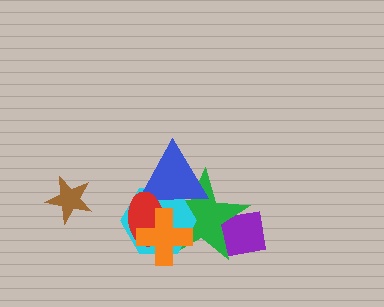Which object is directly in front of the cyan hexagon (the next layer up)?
The blue triangle is directly in front of the cyan hexagon.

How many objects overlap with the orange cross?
4 objects overlap with the orange cross.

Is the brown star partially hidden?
No, no other shape covers it.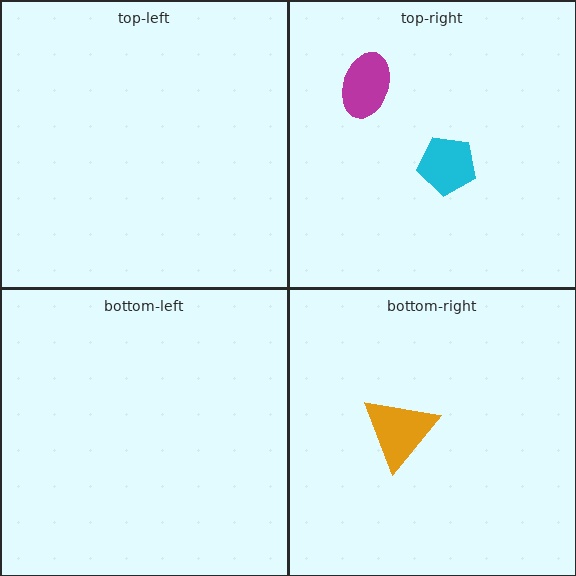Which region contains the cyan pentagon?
The top-right region.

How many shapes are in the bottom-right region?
1.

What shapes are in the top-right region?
The cyan pentagon, the magenta ellipse.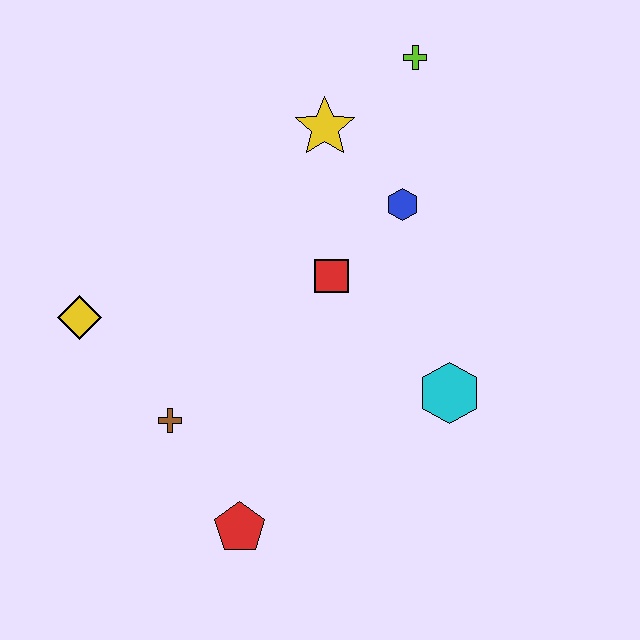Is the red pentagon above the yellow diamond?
No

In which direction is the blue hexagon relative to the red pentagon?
The blue hexagon is above the red pentagon.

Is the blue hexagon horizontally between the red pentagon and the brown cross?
No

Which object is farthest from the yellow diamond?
The lime cross is farthest from the yellow diamond.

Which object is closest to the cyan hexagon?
The red square is closest to the cyan hexagon.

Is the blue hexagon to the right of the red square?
Yes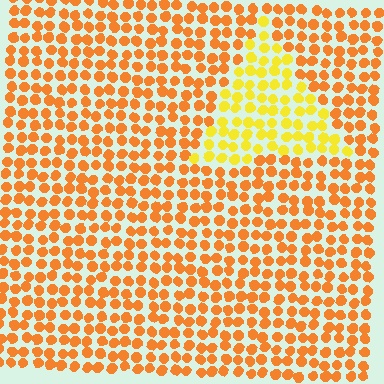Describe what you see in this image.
The image is filled with small orange elements in a uniform arrangement. A triangle-shaped region is visible where the elements are tinted to a slightly different hue, forming a subtle color boundary.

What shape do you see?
I see a triangle.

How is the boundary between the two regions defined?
The boundary is defined purely by a slight shift in hue (about 31 degrees). Spacing, size, and orientation are identical on both sides.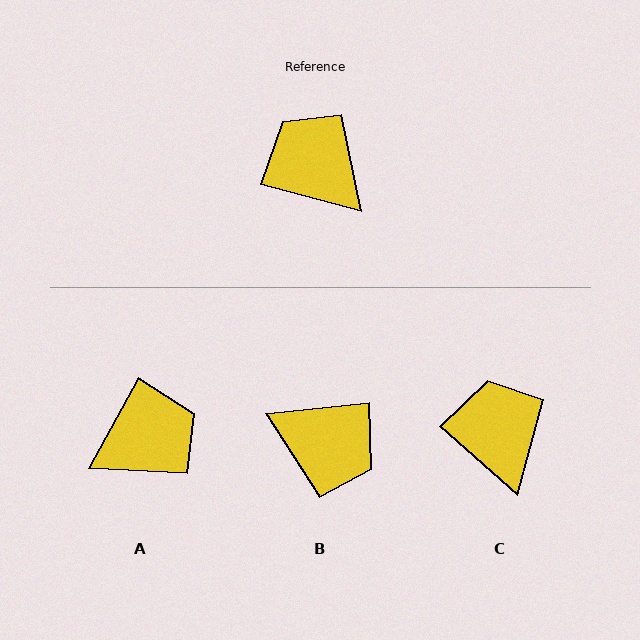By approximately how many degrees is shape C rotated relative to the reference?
Approximately 27 degrees clockwise.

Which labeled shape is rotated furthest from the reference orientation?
B, about 159 degrees away.